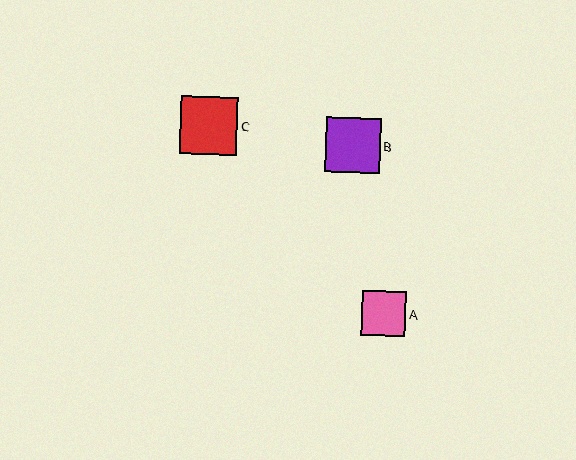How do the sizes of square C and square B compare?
Square C and square B are approximately the same size.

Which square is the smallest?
Square A is the smallest with a size of approximately 44 pixels.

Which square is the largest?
Square C is the largest with a size of approximately 58 pixels.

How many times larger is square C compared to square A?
Square C is approximately 1.3 times the size of square A.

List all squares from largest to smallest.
From largest to smallest: C, B, A.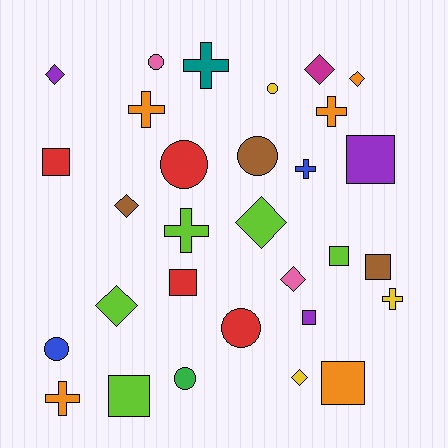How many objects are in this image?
There are 30 objects.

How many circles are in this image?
There are 7 circles.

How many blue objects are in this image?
There are 2 blue objects.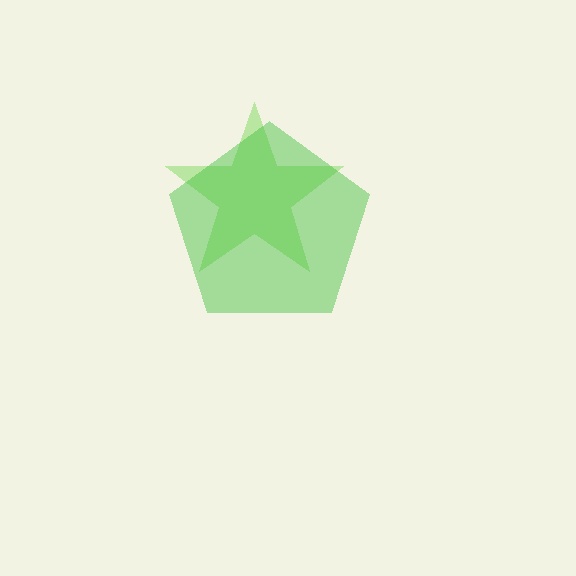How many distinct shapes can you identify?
There are 2 distinct shapes: a lime star, a green pentagon.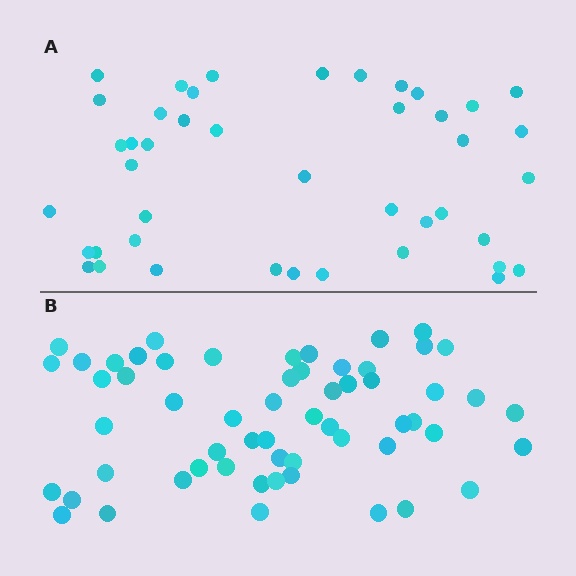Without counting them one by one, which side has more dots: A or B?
Region B (the bottom region) has more dots.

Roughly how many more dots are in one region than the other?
Region B has approximately 15 more dots than region A.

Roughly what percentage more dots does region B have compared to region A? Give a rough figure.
About 35% more.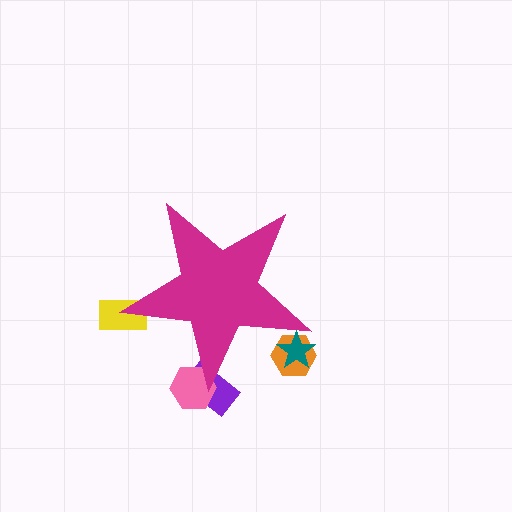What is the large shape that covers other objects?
A magenta star.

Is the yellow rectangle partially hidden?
Yes, the yellow rectangle is partially hidden behind the magenta star.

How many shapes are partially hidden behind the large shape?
5 shapes are partially hidden.